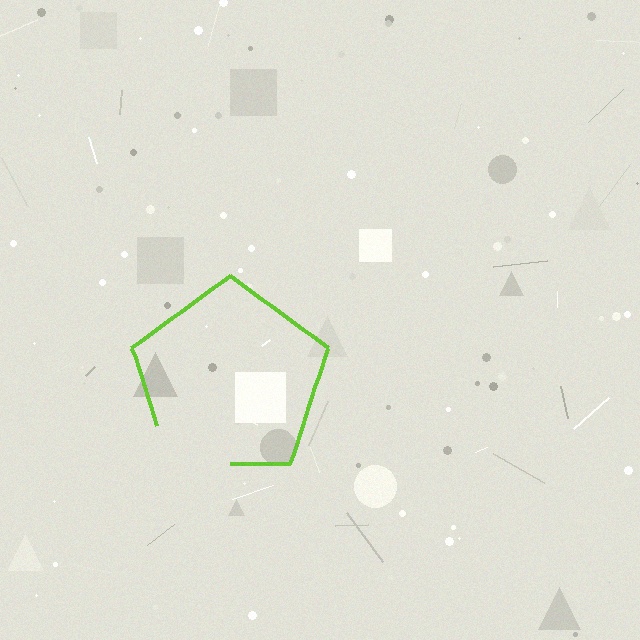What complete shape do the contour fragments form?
The contour fragments form a pentagon.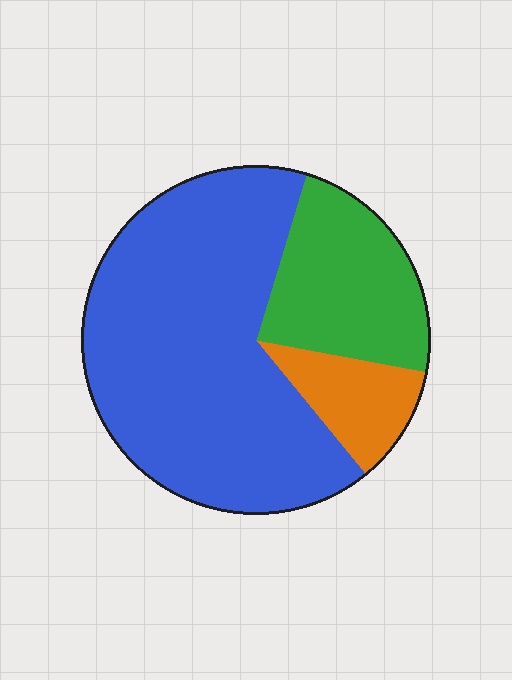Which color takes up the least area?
Orange, at roughly 10%.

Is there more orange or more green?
Green.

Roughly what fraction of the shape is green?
Green covers 23% of the shape.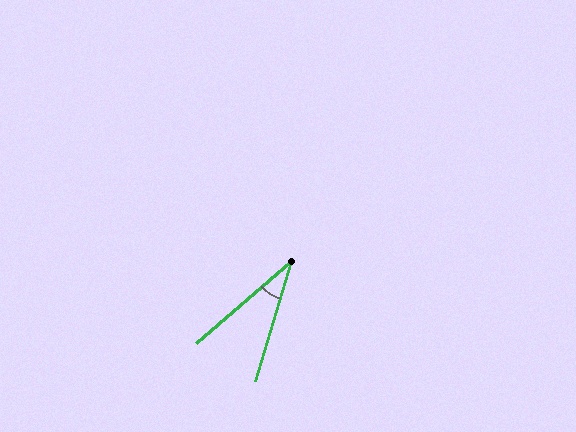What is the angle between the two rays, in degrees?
Approximately 33 degrees.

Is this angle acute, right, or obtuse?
It is acute.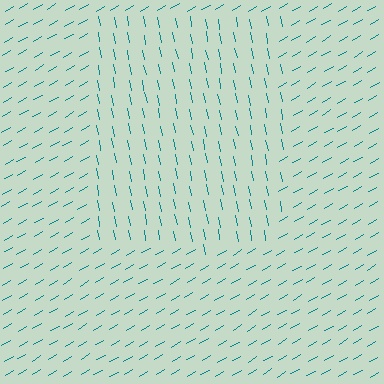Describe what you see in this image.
The image is filled with small teal line segments. A rectangle region in the image has lines oriented differently from the surrounding lines, creating a visible texture boundary.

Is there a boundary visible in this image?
Yes, there is a texture boundary formed by a change in line orientation.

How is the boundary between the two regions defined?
The boundary is defined purely by a change in line orientation (approximately 71 degrees difference). All lines are the same color and thickness.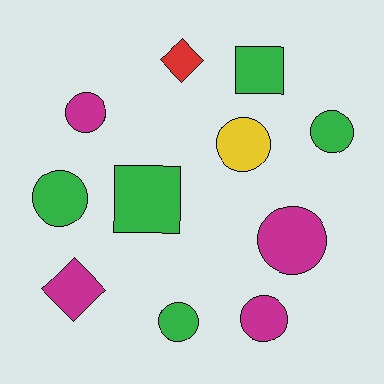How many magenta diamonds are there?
There is 1 magenta diamond.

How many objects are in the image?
There are 11 objects.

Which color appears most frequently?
Green, with 5 objects.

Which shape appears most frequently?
Circle, with 7 objects.